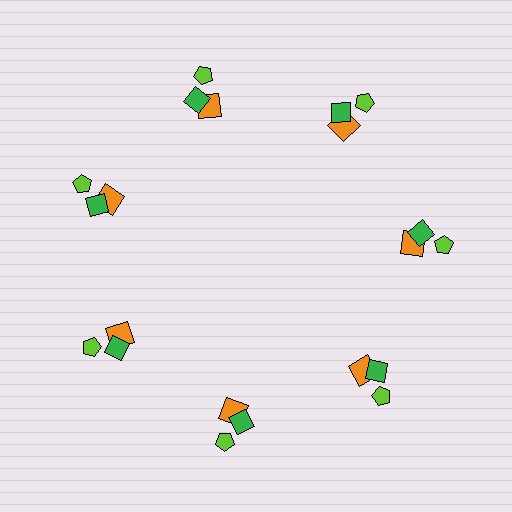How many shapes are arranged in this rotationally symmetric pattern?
There are 21 shapes, arranged in 7 groups of 3.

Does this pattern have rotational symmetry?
Yes, this pattern has 7-fold rotational symmetry. It looks the same after rotating 51 degrees around the center.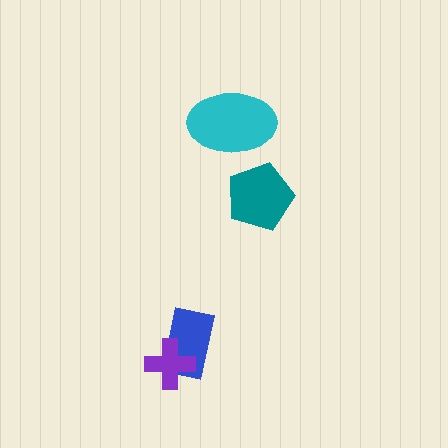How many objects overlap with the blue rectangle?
1 object overlaps with the blue rectangle.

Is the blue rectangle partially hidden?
Yes, it is partially covered by another shape.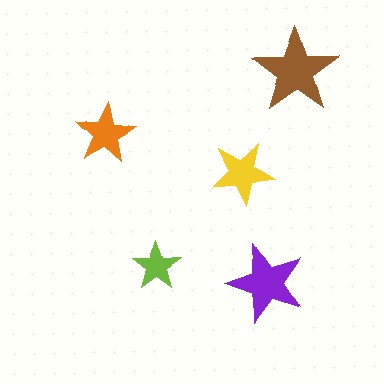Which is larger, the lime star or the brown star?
The brown one.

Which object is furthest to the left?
The orange star is leftmost.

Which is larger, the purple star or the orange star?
The purple one.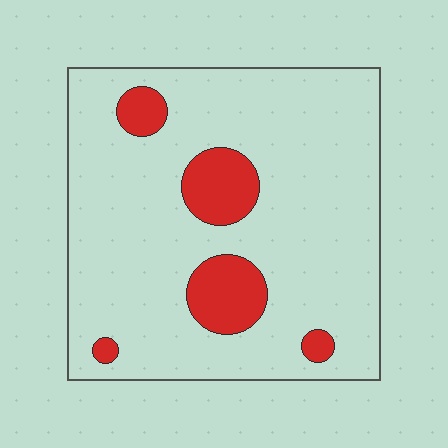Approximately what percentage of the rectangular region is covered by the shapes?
Approximately 15%.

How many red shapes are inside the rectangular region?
5.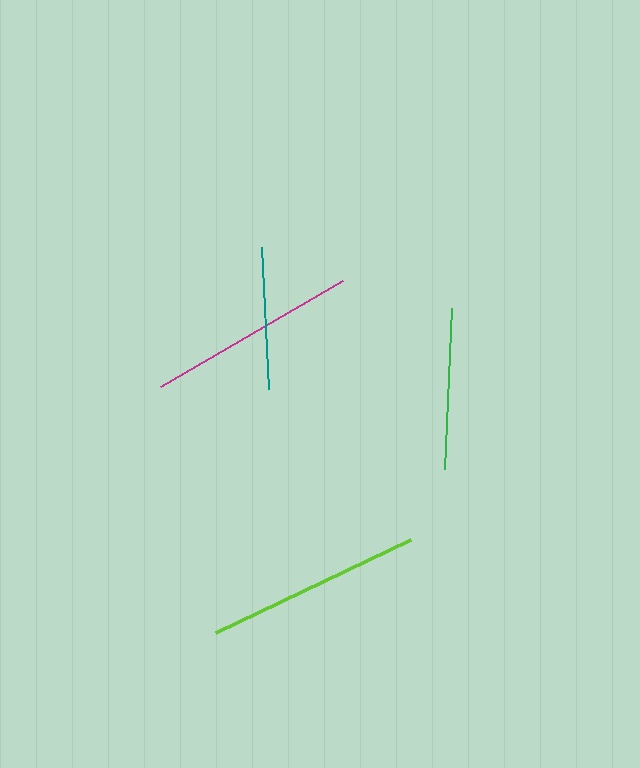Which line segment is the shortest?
The teal line is the shortest at approximately 142 pixels.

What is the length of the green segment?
The green segment is approximately 161 pixels long.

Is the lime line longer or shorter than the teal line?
The lime line is longer than the teal line.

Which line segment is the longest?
The lime line is the longest at approximately 216 pixels.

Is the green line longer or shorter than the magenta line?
The magenta line is longer than the green line.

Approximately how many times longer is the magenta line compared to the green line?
The magenta line is approximately 1.3 times the length of the green line.